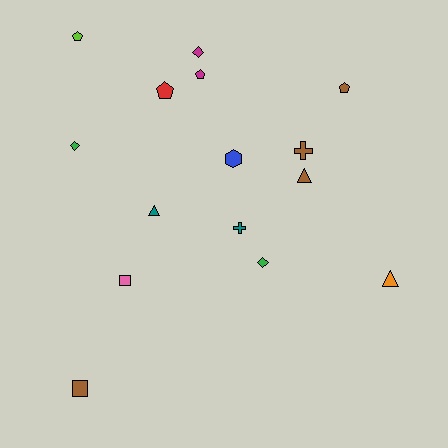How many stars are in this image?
There are no stars.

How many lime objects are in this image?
There is 1 lime object.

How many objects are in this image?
There are 15 objects.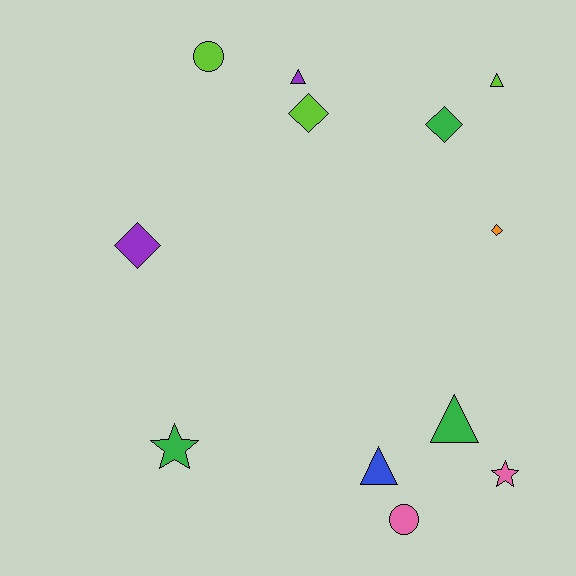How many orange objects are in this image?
There is 1 orange object.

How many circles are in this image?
There are 2 circles.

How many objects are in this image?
There are 12 objects.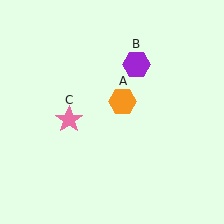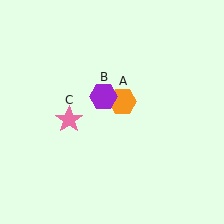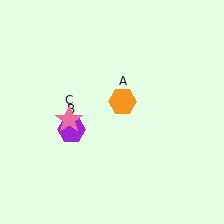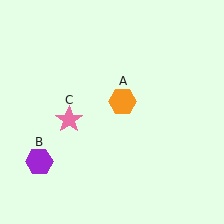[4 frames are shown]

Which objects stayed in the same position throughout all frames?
Orange hexagon (object A) and pink star (object C) remained stationary.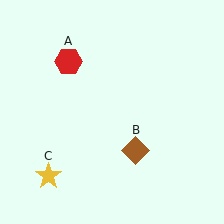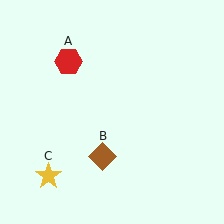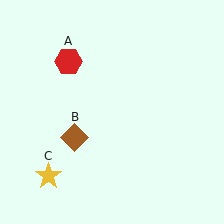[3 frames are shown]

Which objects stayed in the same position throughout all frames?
Red hexagon (object A) and yellow star (object C) remained stationary.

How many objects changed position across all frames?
1 object changed position: brown diamond (object B).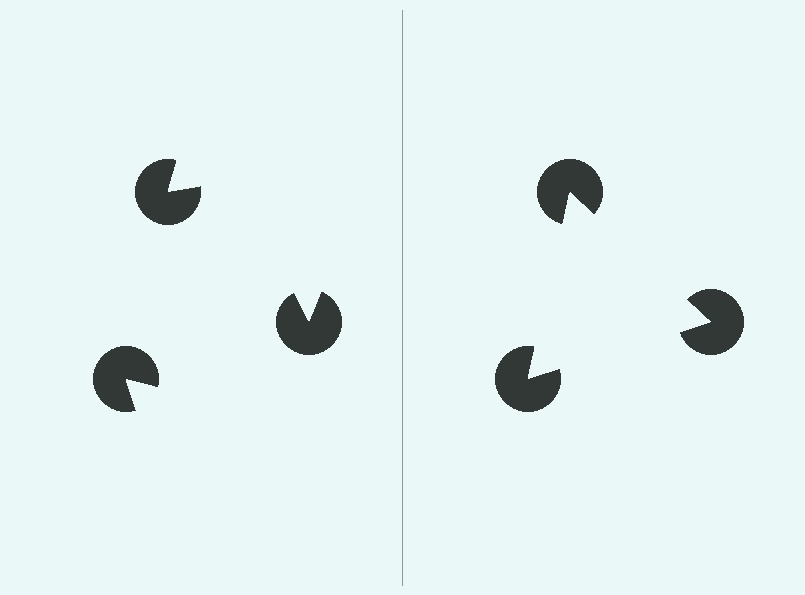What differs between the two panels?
The pac-man discs are positioned identically on both sides; only the wedge orientations differ. On the right they align to a triangle; on the left they are misaligned.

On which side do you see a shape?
An illusory triangle appears on the right side. On the left side the wedge cuts are rotated, so no coherent shape forms.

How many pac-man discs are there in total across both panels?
6 — 3 on each side.